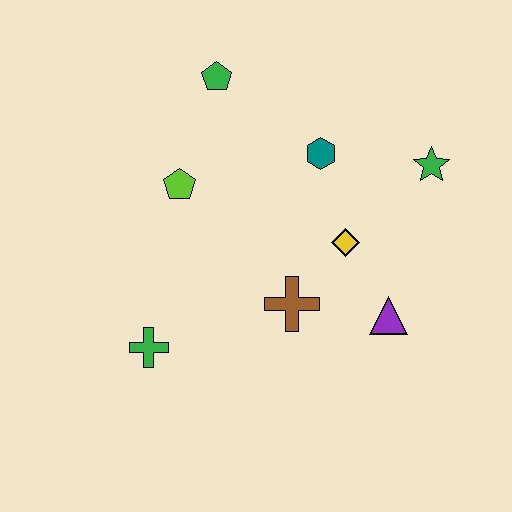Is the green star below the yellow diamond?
No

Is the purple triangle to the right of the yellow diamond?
Yes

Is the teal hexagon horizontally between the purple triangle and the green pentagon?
Yes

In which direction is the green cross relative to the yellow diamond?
The green cross is to the left of the yellow diamond.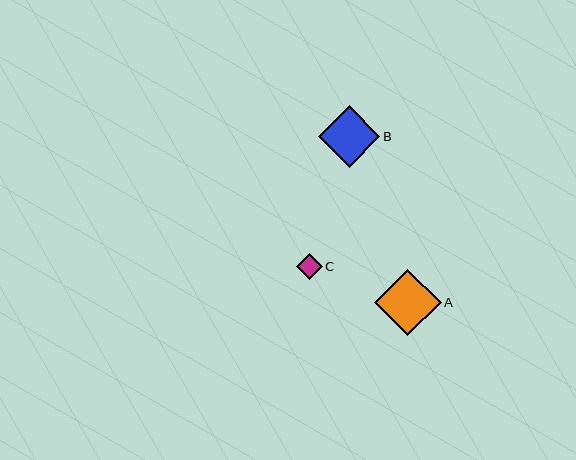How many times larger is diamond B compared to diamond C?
Diamond B is approximately 2.4 times the size of diamond C.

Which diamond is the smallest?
Diamond C is the smallest with a size of approximately 26 pixels.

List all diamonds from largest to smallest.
From largest to smallest: A, B, C.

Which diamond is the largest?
Diamond A is the largest with a size of approximately 67 pixels.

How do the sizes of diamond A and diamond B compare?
Diamond A and diamond B are approximately the same size.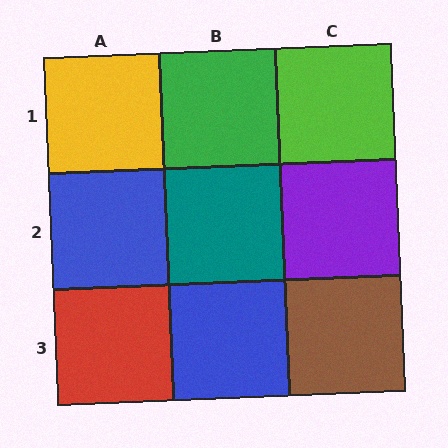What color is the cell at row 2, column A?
Blue.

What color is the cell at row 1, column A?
Yellow.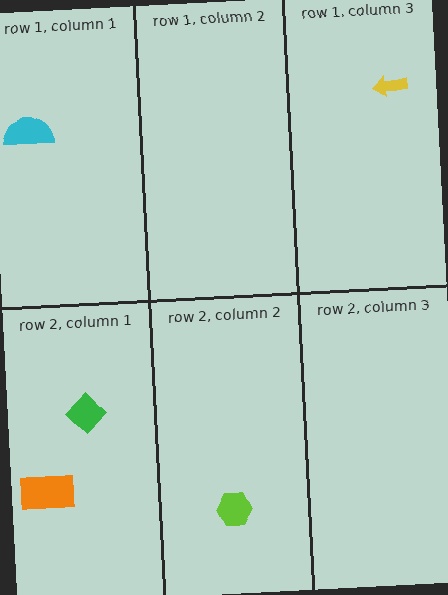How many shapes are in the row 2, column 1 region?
2.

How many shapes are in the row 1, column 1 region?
1.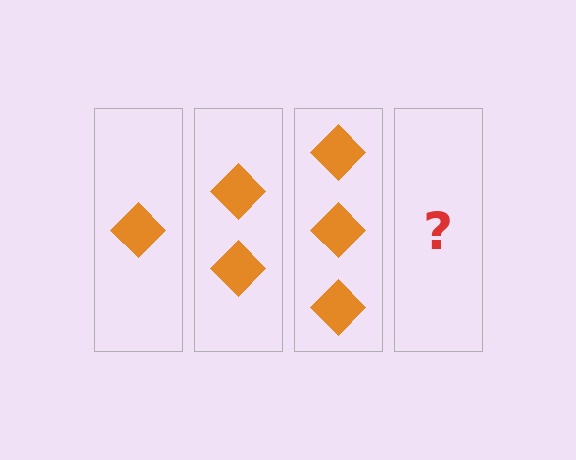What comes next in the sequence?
The next element should be 4 diamonds.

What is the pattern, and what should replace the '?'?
The pattern is that each step adds one more diamond. The '?' should be 4 diamonds.